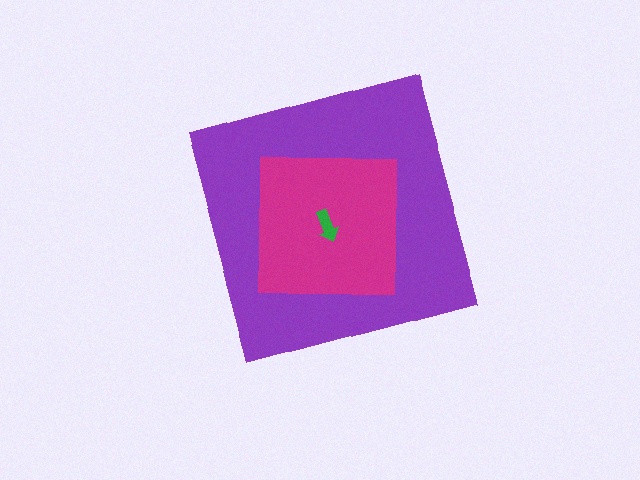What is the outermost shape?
The purple diamond.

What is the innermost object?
The green arrow.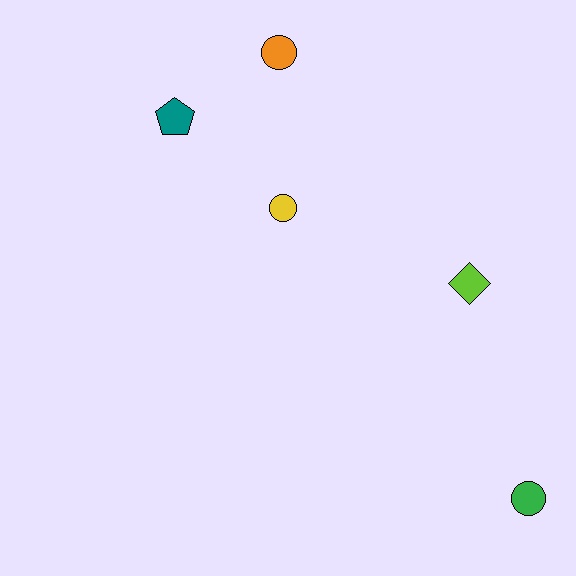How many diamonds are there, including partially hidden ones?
There is 1 diamond.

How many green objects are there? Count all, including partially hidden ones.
There is 1 green object.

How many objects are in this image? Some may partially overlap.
There are 5 objects.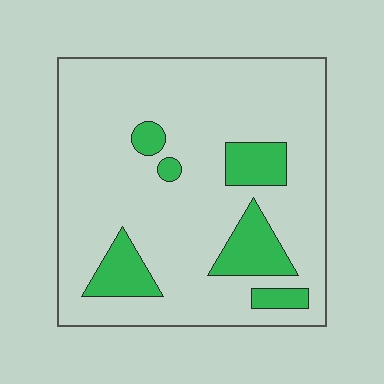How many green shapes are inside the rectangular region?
6.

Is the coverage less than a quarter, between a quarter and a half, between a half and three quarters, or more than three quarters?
Less than a quarter.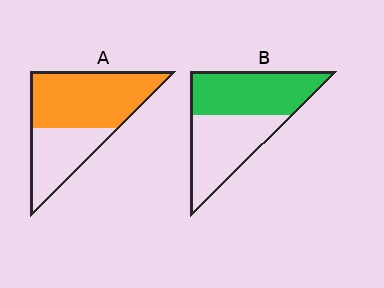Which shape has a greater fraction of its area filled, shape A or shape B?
Shape A.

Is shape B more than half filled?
Roughly half.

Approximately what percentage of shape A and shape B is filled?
A is approximately 65% and B is approximately 50%.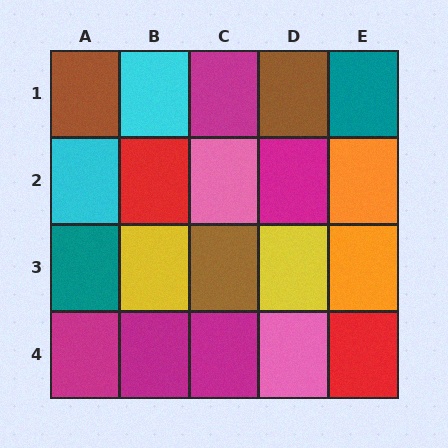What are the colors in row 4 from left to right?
Magenta, magenta, magenta, pink, red.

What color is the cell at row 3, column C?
Brown.